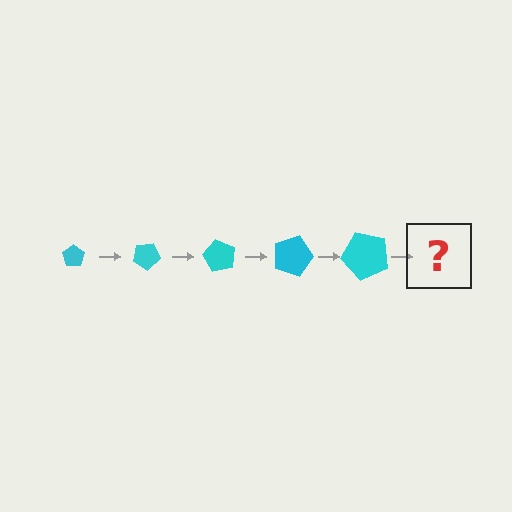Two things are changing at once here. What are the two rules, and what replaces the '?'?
The two rules are that the pentagon grows larger each step and it rotates 30 degrees each step. The '?' should be a pentagon, larger than the previous one and rotated 150 degrees from the start.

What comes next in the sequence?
The next element should be a pentagon, larger than the previous one and rotated 150 degrees from the start.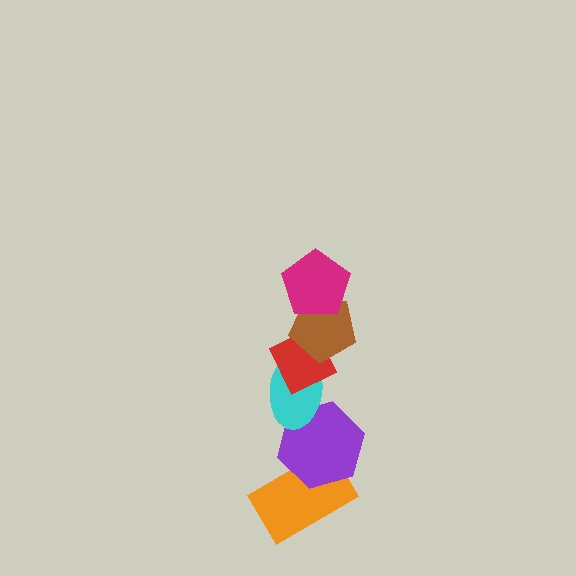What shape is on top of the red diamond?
The brown pentagon is on top of the red diamond.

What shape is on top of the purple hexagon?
The cyan ellipse is on top of the purple hexagon.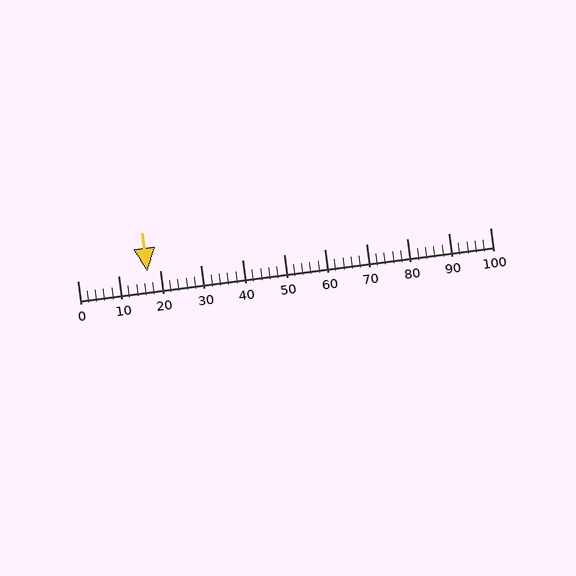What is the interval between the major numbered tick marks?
The major tick marks are spaced 10 units apart.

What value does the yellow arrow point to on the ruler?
The yellow arrow points to approximately 17.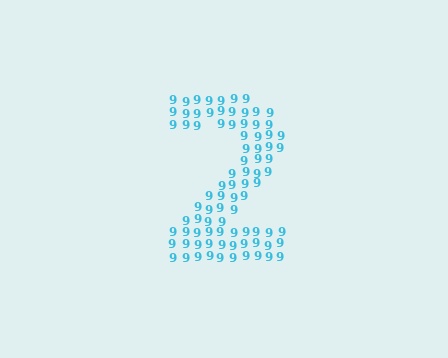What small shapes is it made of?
It is made of small digit 9's.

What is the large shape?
The large shape is the digit 2.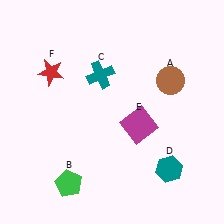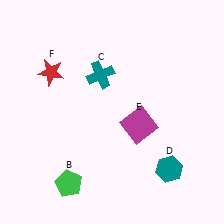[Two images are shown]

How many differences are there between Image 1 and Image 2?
There is 1 difference between the two images.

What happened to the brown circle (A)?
The brown circle (A) was removed in Image 2. It was in the top-right area of Image 1.